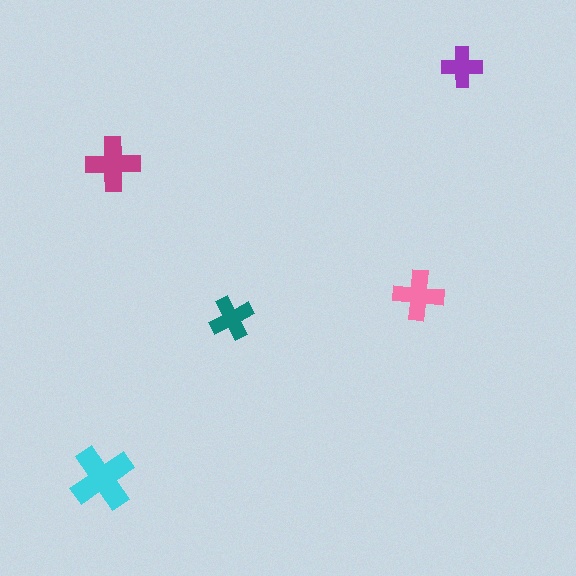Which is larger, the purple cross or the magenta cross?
The magenta one.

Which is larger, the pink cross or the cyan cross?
The cyan one.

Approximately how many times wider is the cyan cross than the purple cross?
About 1.5 times wider.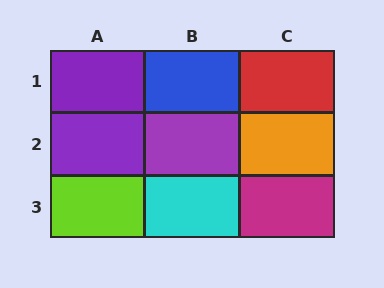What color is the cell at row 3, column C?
Magenta.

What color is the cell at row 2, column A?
Purple.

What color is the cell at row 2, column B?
Purple.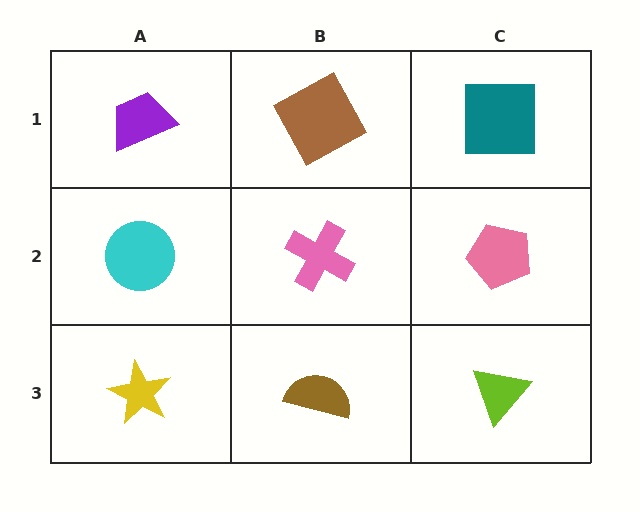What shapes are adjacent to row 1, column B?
A pink cross (row 2, column B), a purple trapezoid (row 1, column A), a teal square (row 1, column C).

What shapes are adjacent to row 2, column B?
A brown square (row 1, column B), a brown semicircle (row 3, column B), a cyan circle (row 2, column A), a pink pentagon (row 2, column C).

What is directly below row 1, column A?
A cyan circle.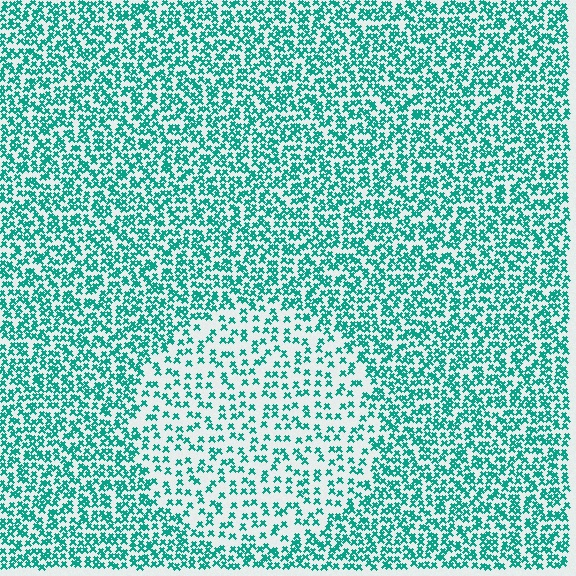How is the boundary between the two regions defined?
The boundary is defined by a change in element density (approximately 2.0x ratio). All elements are the same color, size, and shape.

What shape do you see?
I see a circle.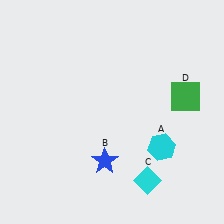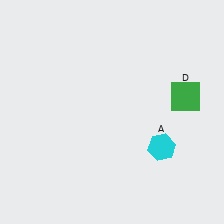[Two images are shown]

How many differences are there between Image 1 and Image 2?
There are 2 differences between the two images.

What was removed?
The blue star (B), the cyan diamond (C) were removed in Image 2.